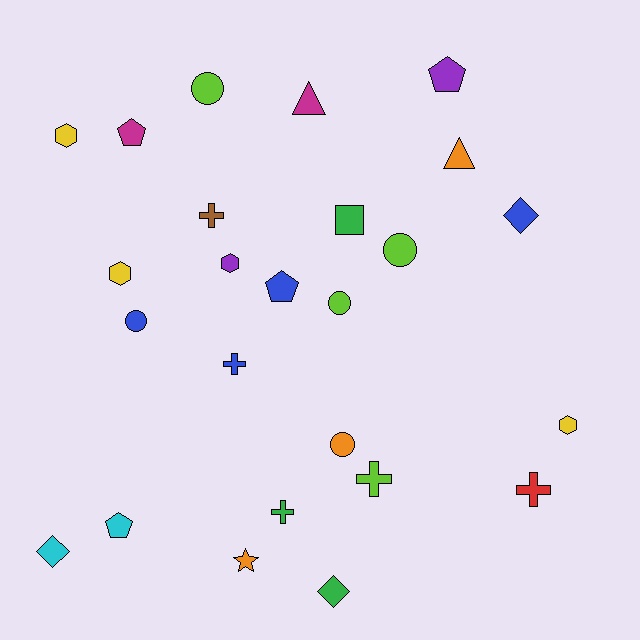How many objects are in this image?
There are 25 objects.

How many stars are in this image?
There is 1 star.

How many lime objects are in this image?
There are 4 lime objects.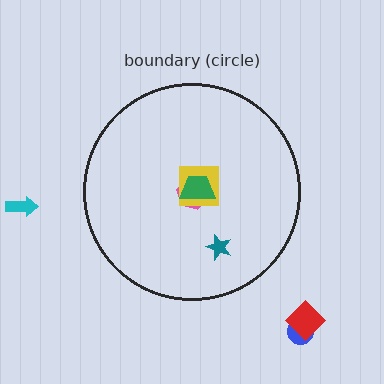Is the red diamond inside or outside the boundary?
Outside.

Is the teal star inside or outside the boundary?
Inside.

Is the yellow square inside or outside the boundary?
Inside.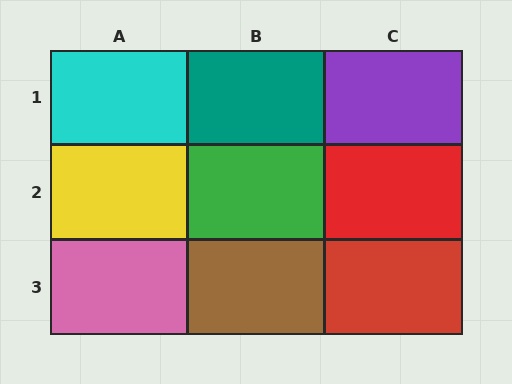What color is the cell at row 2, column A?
Yellow.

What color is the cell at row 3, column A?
Pink.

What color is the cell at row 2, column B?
Green.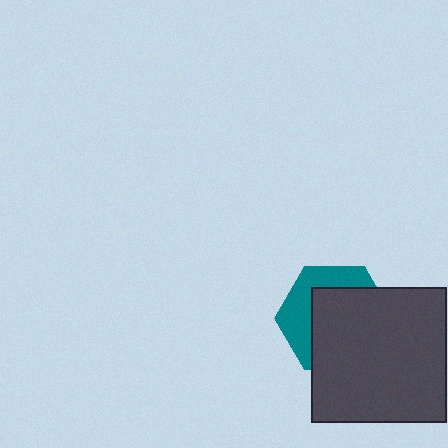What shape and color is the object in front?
The object in front is a dark gray square.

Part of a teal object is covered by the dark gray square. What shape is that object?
It is a hexagon.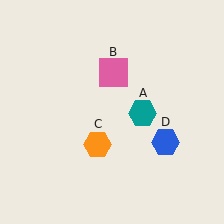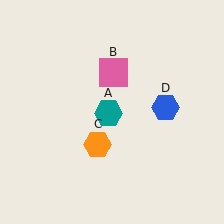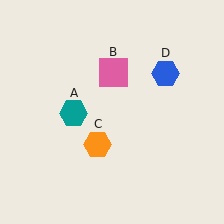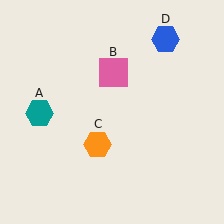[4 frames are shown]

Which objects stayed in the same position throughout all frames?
Pink square (object B) and orange hexagon (object C) remained stationary.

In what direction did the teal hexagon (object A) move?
The teal hexagon (object A) moved left.